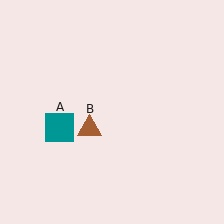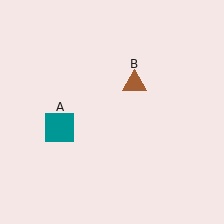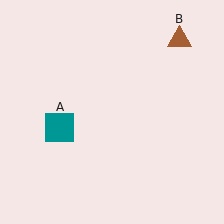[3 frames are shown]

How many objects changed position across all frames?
1 object changed position: brown triangle (object B).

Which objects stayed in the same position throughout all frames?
Teal square (object A) remained stationary.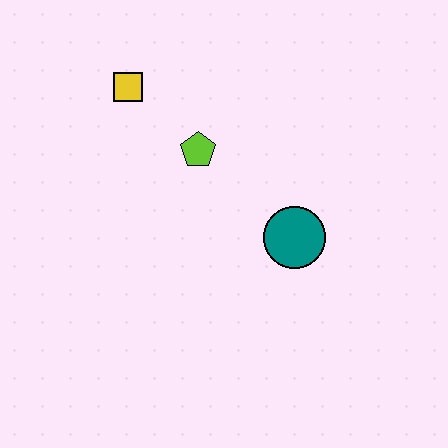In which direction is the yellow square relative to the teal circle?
The yellow square is to the left of the teal circle.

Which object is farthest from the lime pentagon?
The teal circle is farthest from the lime pentagon.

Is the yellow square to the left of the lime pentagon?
Yes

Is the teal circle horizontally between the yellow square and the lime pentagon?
No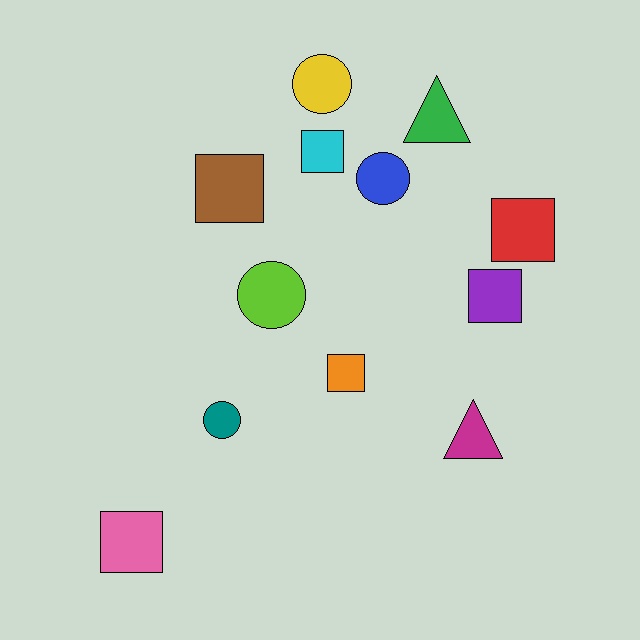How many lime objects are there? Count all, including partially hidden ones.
There is 1 lime object.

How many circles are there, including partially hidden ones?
There are 4 circles.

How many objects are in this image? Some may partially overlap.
There are 12 objects.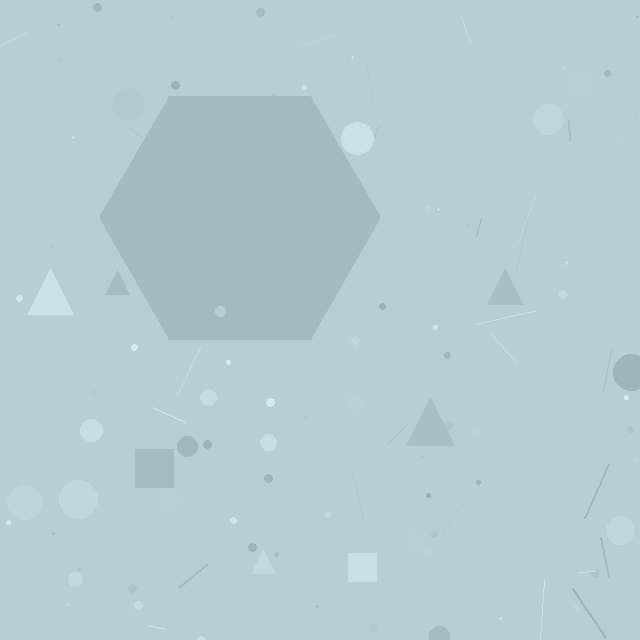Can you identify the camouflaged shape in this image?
The camouflaged shape is a hexagon.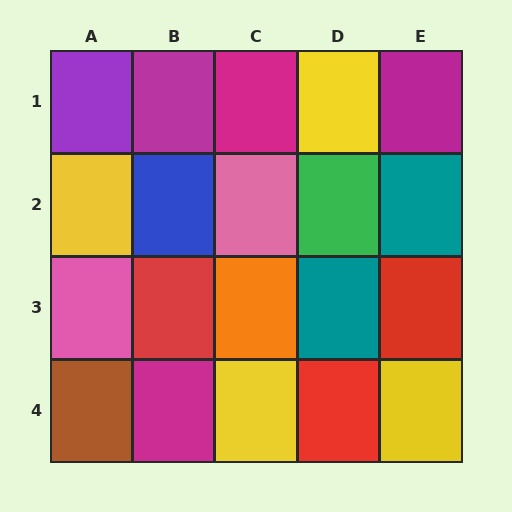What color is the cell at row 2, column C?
Pink.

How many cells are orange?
1 cell is orange.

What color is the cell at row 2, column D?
Green.